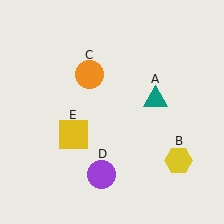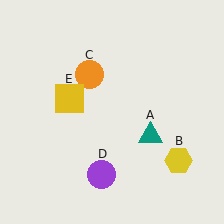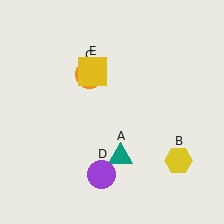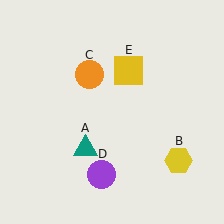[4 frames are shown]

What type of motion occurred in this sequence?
The teal triangle (object A), yellow square (object E) rotated clockwise around the center of the scene.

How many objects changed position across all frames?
2 objects changed position: teal triangle (object A), yellow square (object E).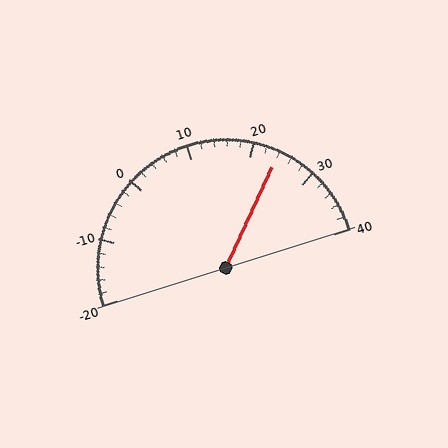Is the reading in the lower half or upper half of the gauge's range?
The reading is in the upper half of the range (-20 to 40).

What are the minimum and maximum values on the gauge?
The gauge ranges from -20 to 40.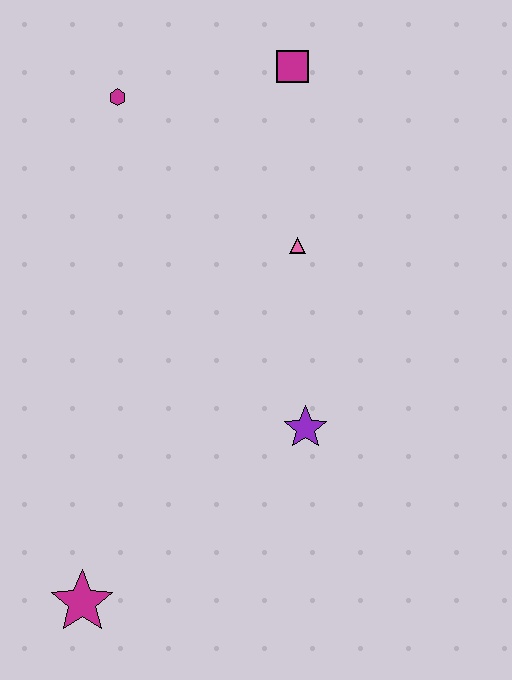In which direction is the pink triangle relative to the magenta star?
The pink triangle is above the magenta star.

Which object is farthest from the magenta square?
The magenta star is farthest from the magenta square.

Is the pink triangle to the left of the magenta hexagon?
No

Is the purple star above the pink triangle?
No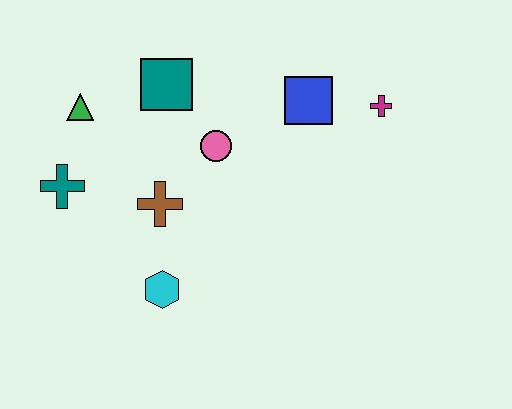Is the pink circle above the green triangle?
No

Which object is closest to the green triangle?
The teal cross is closest to the green triangle.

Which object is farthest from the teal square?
The magenta cross is farthest from the teal square.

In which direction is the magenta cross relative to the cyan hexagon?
The magenta cross is to the right of the cyan hexagon.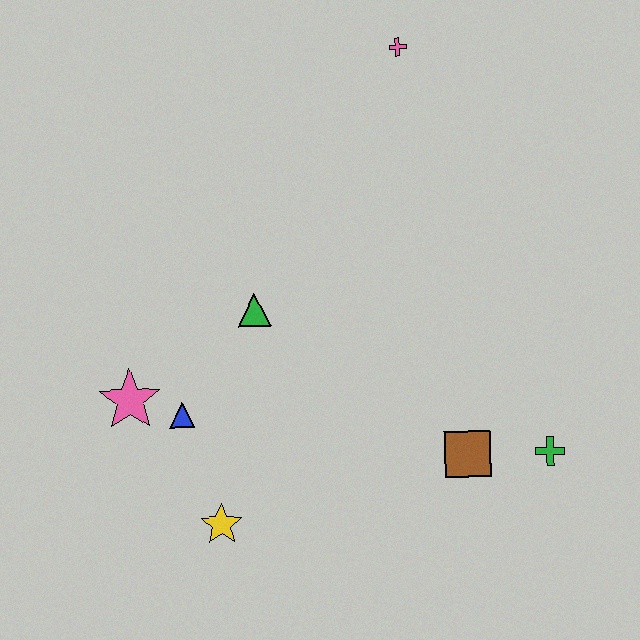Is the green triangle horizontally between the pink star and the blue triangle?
No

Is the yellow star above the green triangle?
No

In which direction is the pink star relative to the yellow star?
The pink star is above the yellow star.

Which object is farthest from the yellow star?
The pink cross is farthest from the yellow star.